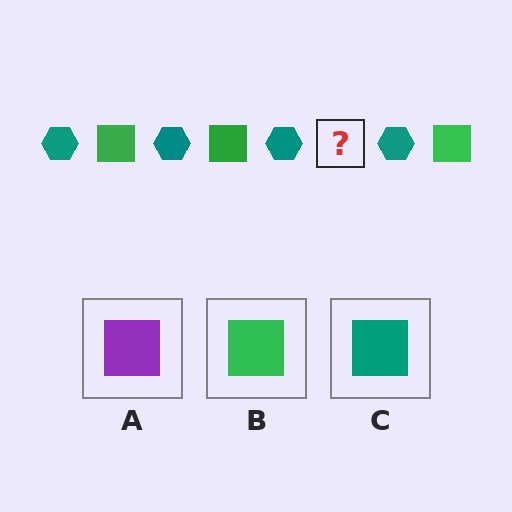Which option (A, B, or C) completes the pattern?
B.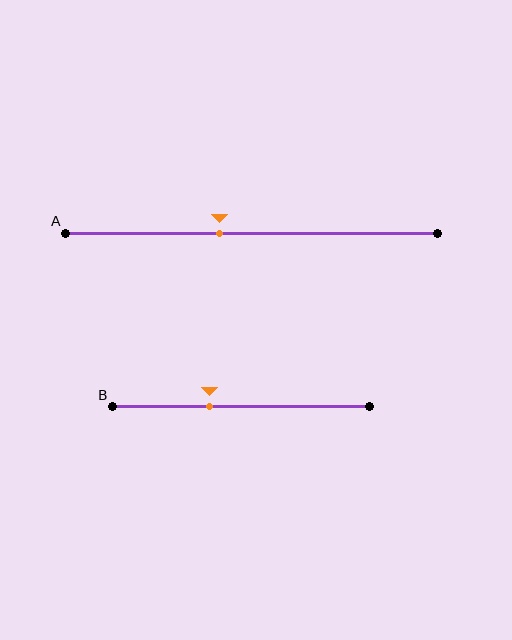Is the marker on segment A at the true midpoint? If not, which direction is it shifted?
No, the marker on segment A is shifted to the left by about 9% of the segment length.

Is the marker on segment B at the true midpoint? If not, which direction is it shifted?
No, the marker on segment B is shifted to the left by about 12% of the segment length.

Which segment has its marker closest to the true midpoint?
Segment A has its marker closest to the true midpoint.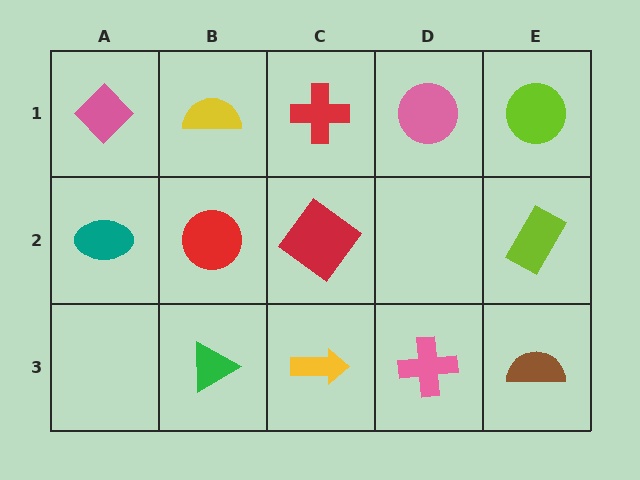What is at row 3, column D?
A pink cross.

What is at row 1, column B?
A yellow semicircle.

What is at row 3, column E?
A brown semicircle.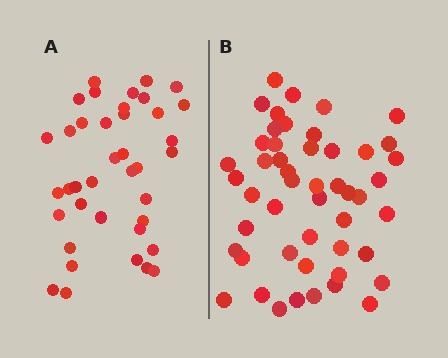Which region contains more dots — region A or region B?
Region B (the right region) has more dots.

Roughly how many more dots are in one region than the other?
Region B has roughly 10 or so more dots than region A.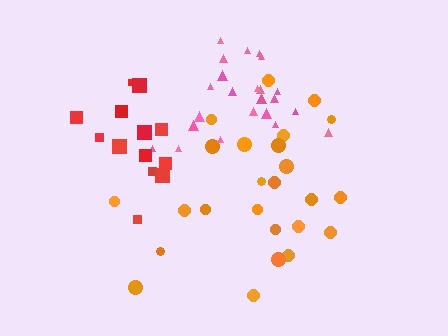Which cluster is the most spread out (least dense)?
Orange.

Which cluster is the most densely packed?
Pink.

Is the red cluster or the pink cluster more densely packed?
Pink.